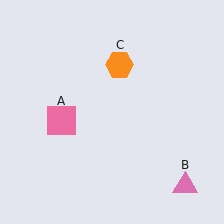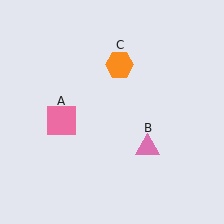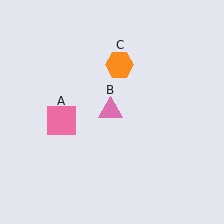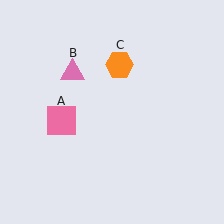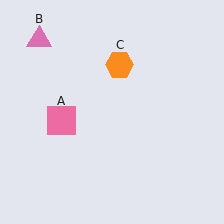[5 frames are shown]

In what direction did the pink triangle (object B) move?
The pink triangle (object B) moved up and to the left.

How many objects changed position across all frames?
1 object changed position: pink triangle (object B).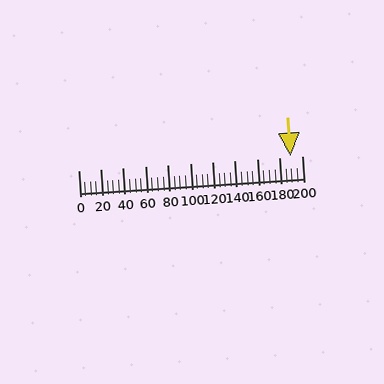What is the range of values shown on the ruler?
The ruler shows values from 0 to 200.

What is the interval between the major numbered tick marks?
The major tick marks are spaced 20 units apart.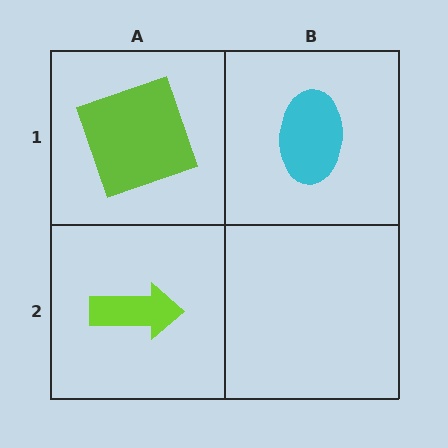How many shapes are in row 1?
2 shapes.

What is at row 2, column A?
A lime arrow.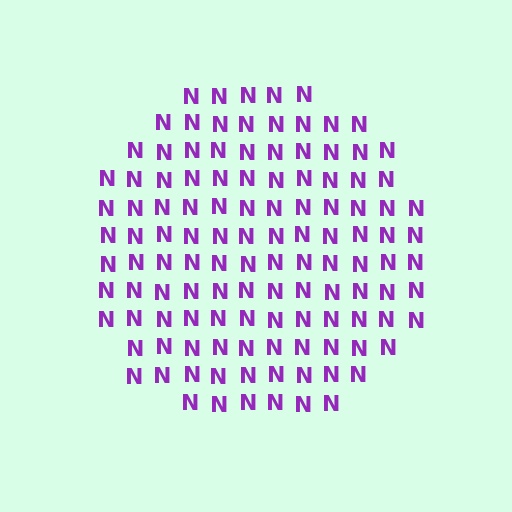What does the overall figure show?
The overall figure shows a circle.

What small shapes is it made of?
It is made of small letter N's.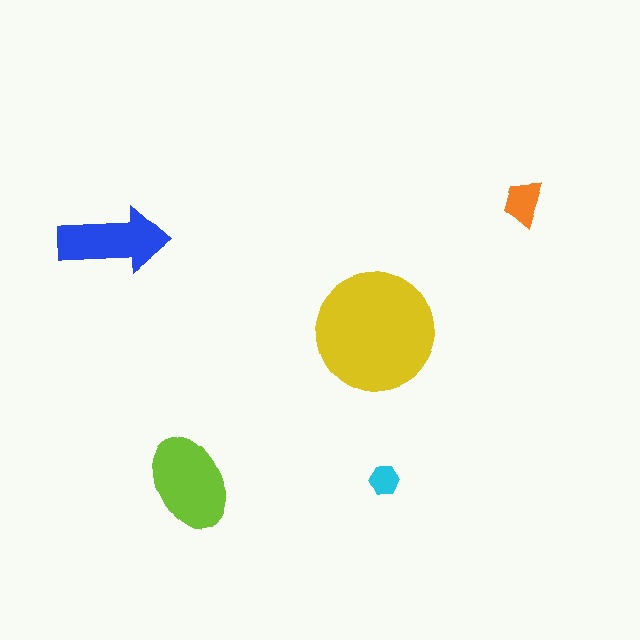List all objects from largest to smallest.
The yellow circle, the lime ellipse, the blue arrow, the orange trapezoid, the cyan hexagon.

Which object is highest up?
The orange trapezoid is topmost.